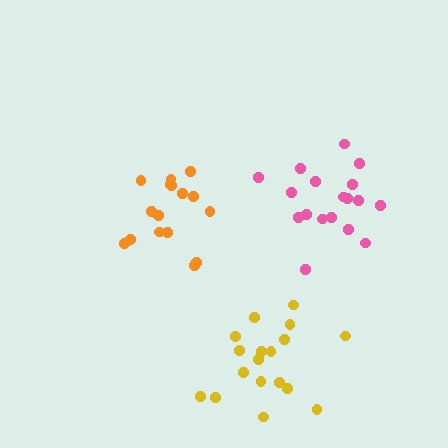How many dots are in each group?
Group 1: 18 dots, Group 2: 18 dots, Group 3: 16 dots (52 total).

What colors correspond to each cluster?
The clusters are colored: yellow, pink, orange.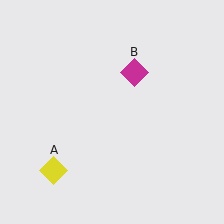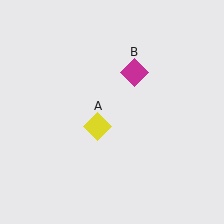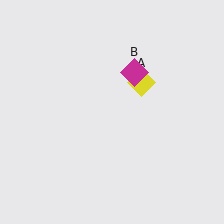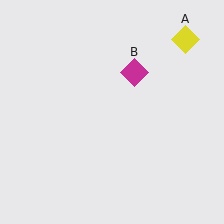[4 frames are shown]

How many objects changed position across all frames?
1 object changed position: yellow diamond (object A).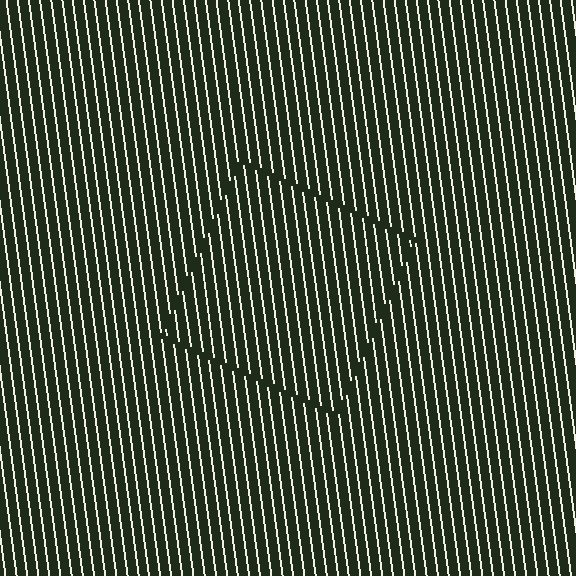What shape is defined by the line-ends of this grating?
An illusory square. The interior of the shape contains the same grating, shifted by half a period — the contour is defined by the phase discontinuity where line-ends from the inner and outer gratings abut.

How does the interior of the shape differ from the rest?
The interior of the shape contains the same grating, shifted by half a period — the contour is defined by the phase discontinuity where line-ends from the inner and outer gratings abut.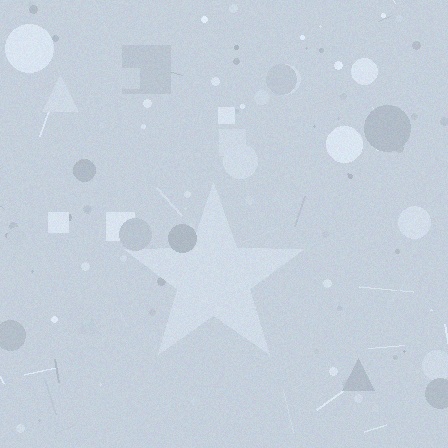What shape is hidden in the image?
A star is hidden in the image.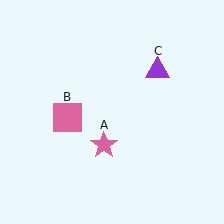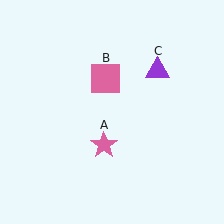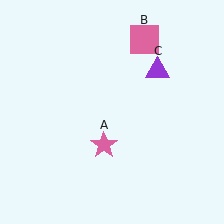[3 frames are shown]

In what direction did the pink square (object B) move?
The pink square (object B) moved up and to the right.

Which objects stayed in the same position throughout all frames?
Pink star (object A) and purple triangle (object C) remained stationary.